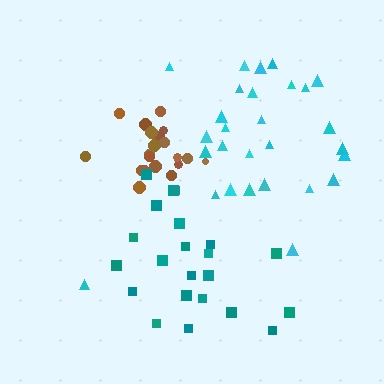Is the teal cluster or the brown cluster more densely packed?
Brown.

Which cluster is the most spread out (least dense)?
Teal.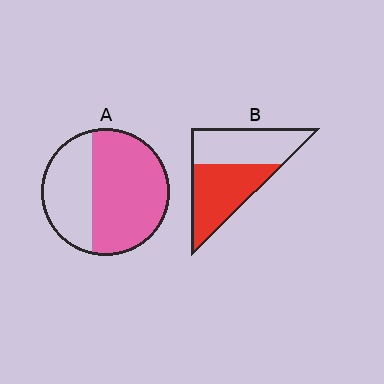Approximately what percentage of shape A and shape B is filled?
A is approximately 65% and B is approximately 50%.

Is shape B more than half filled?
Roughly half.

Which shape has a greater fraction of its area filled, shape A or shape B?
Shape A.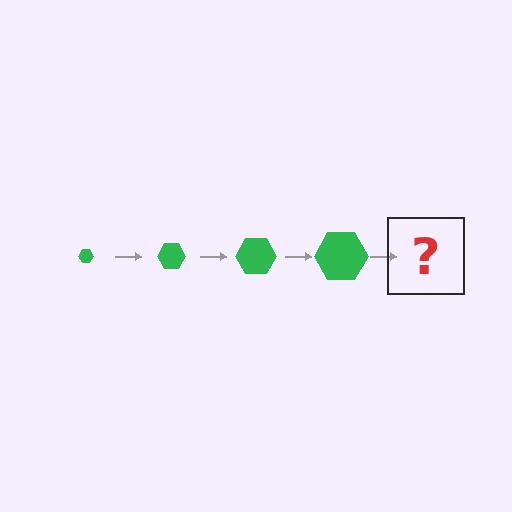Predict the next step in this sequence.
The next step is a green hexagon, larger than the previous one.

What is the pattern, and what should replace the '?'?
The pattern is that the hexagon gets progressively larger each step. The '?' should be a green hexagon, larger than the previous one.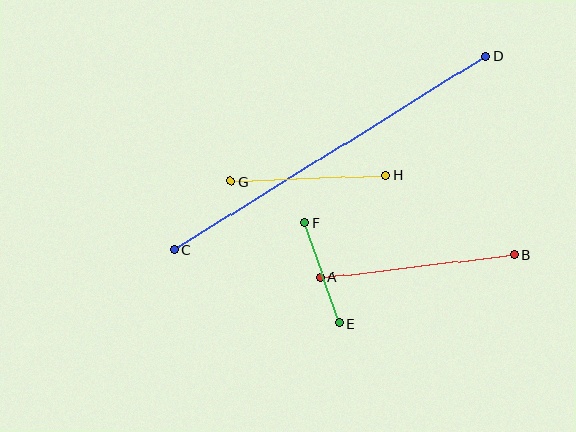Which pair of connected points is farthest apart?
Points C and D are farthest apart.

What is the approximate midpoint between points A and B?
The midpoint is at approximately (417, 266) pixels.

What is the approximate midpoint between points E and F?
The midpoint is at approximately (322, 273) pixels.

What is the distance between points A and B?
The distance is approximately 195 pixels.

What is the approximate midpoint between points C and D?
The midpoint is at approximately (330, 153) pixels.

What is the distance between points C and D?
The distance is approximately 368 pixels.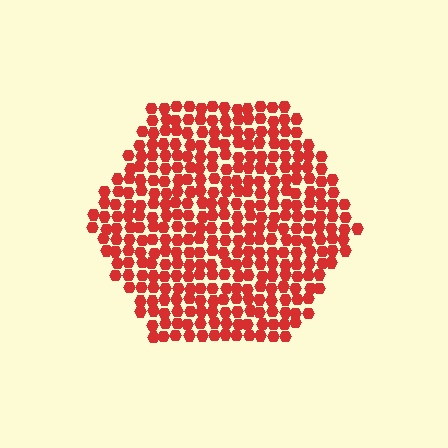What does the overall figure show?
The overall figure shows a hexagon.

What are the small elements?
The small elements are hexagons.